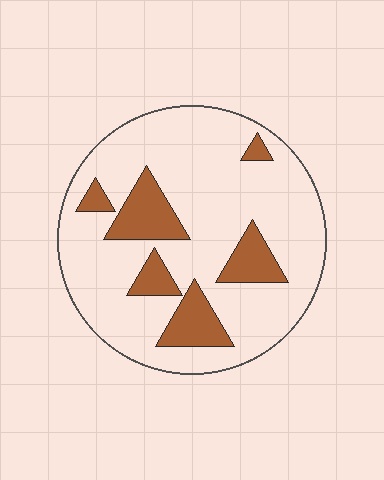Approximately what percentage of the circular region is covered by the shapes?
Approximately 20%.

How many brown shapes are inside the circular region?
6.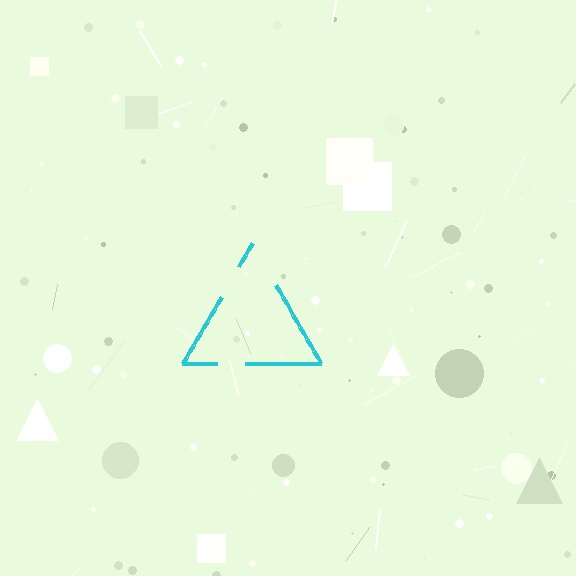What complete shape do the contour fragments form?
The contour fragments form a triangle.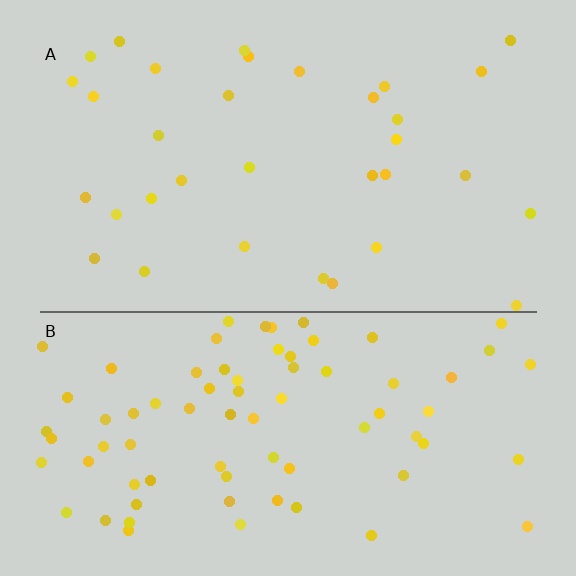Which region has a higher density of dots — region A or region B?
B (the bottom).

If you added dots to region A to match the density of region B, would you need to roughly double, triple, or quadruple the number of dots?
Approximately double.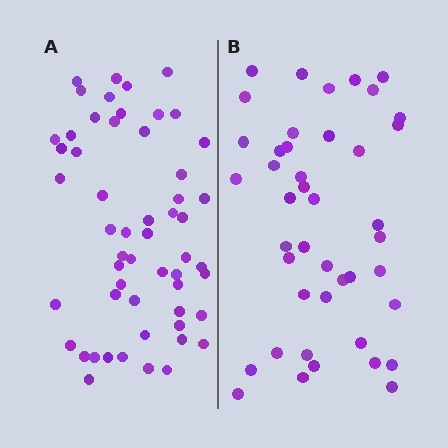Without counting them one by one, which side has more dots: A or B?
Region A (the left region) has more dots.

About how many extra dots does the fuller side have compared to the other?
Region A has roughly 12 or so more dots than region B.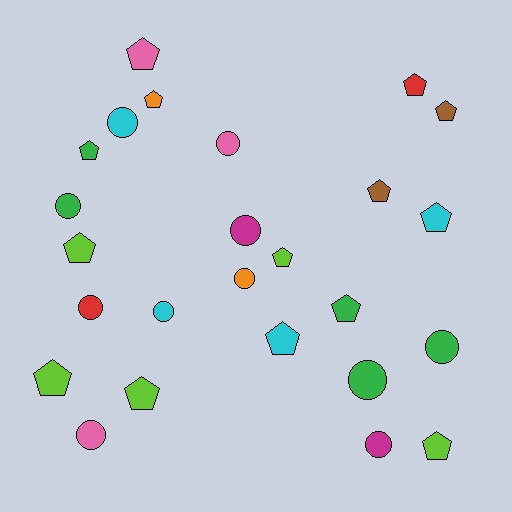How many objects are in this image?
There are 25 objects.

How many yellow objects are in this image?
There are no yellow objects.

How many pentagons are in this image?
There are 14 pentagons.